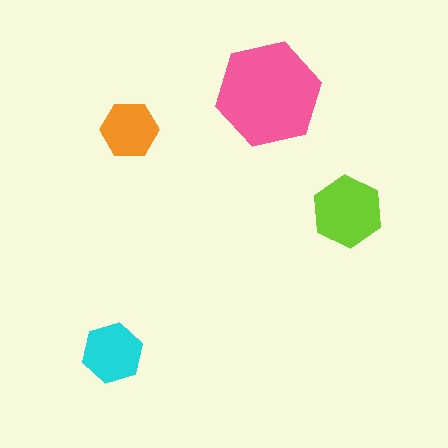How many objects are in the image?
There are 4 objects in the image.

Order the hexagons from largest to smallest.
the pink one, the lime one, the cyan one, the orange one.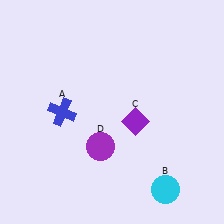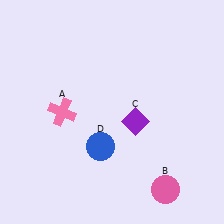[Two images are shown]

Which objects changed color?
A changed from blue to pink. B changed from cyan to pink. D changed from purple to blue.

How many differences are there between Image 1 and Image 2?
There are 3 differences between the two images.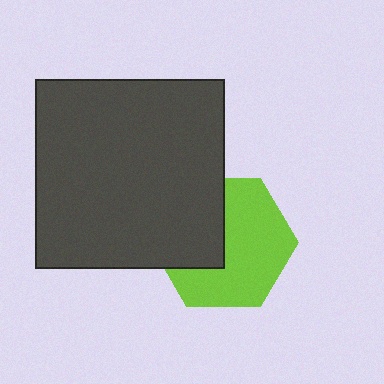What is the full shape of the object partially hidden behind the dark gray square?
The partially hidden object is a lime hexagon.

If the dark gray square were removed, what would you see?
You would see the complete lime hexagon.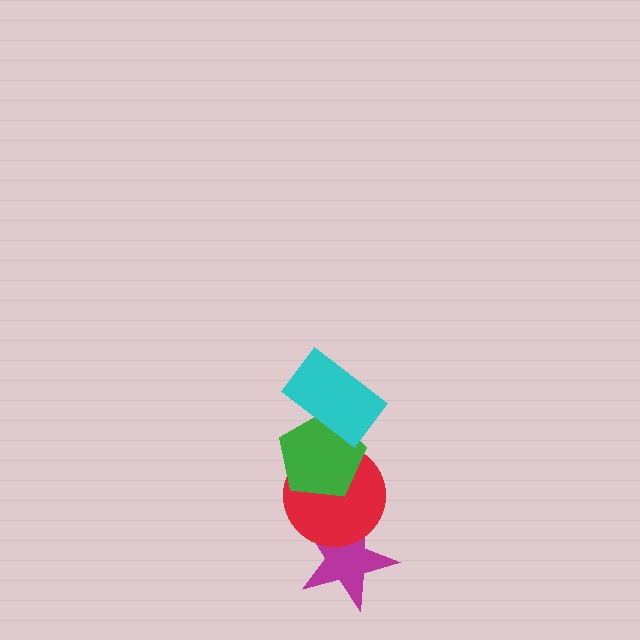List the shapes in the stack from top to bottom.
From top to bottom: the cyan rectangle, the green pentagon, the red circle, the magenta star.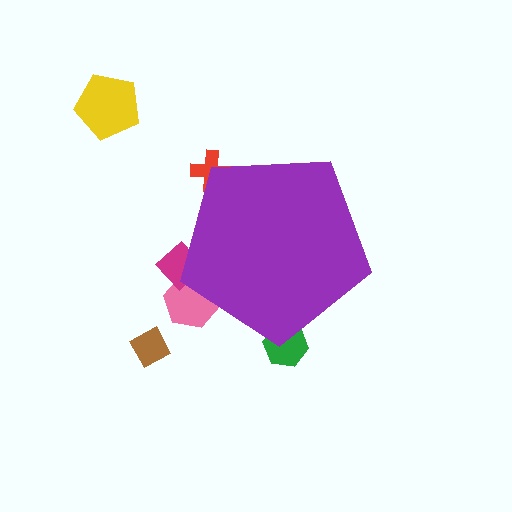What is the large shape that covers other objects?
A purple pentagon.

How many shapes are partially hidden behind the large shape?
4 shapes are partially hidden.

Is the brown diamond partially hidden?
No, the brown diamond is fully visible.